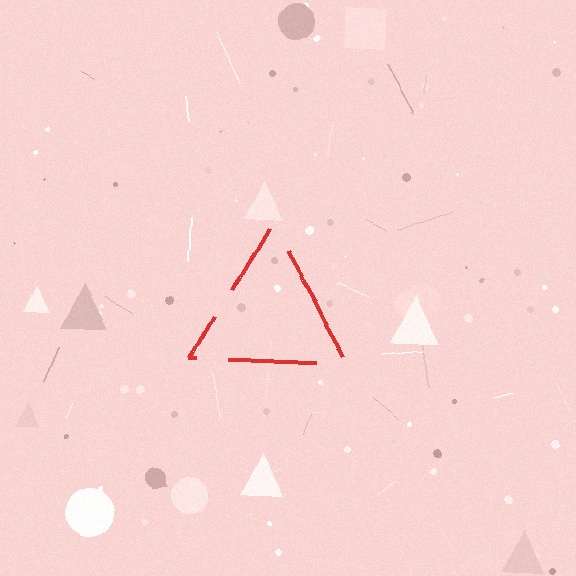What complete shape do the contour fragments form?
The contour fragments form a triangle.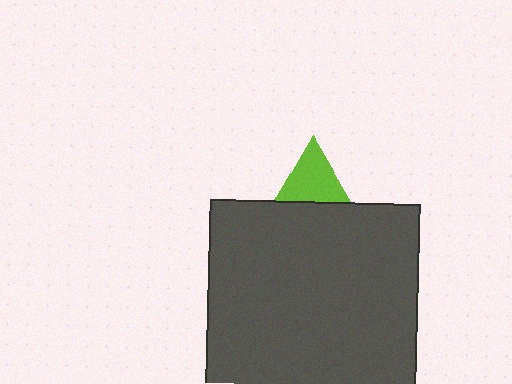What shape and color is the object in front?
The object in front is a dark gray rectangle.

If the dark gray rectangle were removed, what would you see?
You would see the complete lime triangle.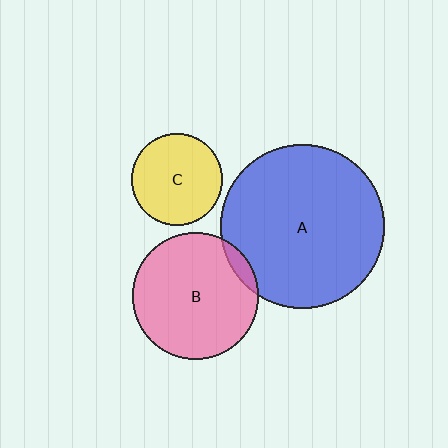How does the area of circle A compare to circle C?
Approximately 3.2 times.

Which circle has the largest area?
Circle A (blue).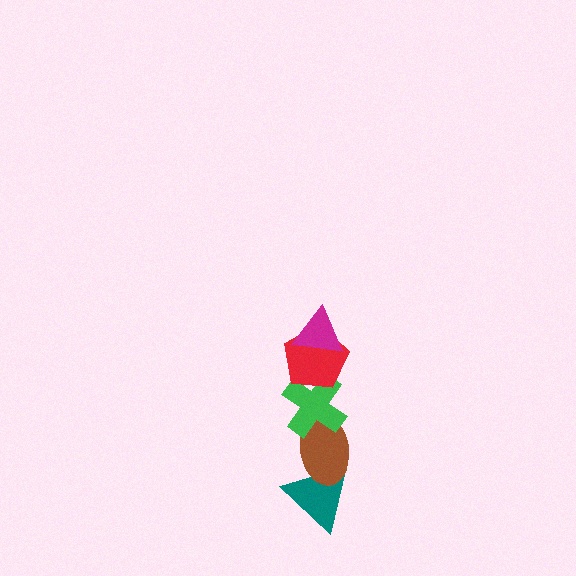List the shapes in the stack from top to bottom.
From top to bottom: the magenta triangle, the red pentagon, the green cross, the brown ellipse, the teal triangle.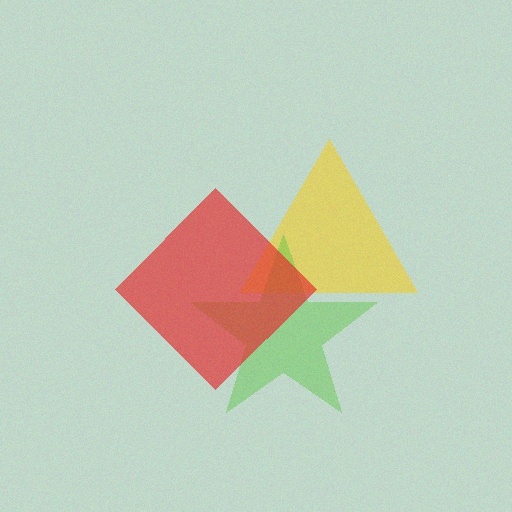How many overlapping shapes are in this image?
There are 3 overlapping shapes in the image.